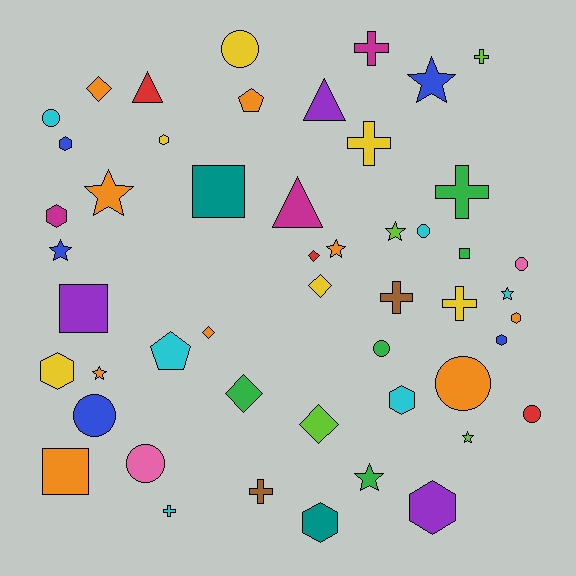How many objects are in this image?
There are 50 objects.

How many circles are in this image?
There are 9 circles.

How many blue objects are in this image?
There are 5 blue objects.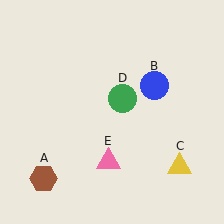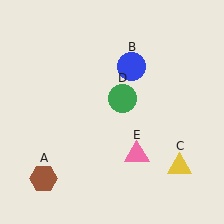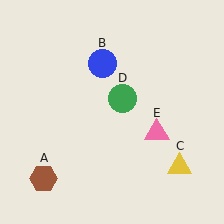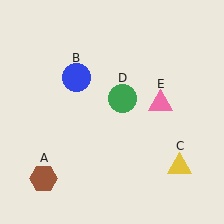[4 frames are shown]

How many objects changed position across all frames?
2 objects changed position: blue circle (object B), pink triangle (object E).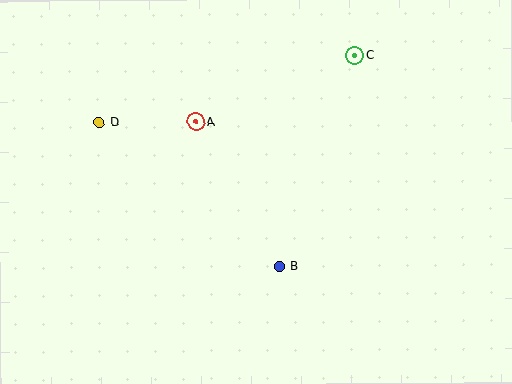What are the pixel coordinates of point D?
Point D is at (99, 122).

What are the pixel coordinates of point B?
Point B is at (279, 266).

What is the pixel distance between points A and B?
The distance between A and B is 166 pixels.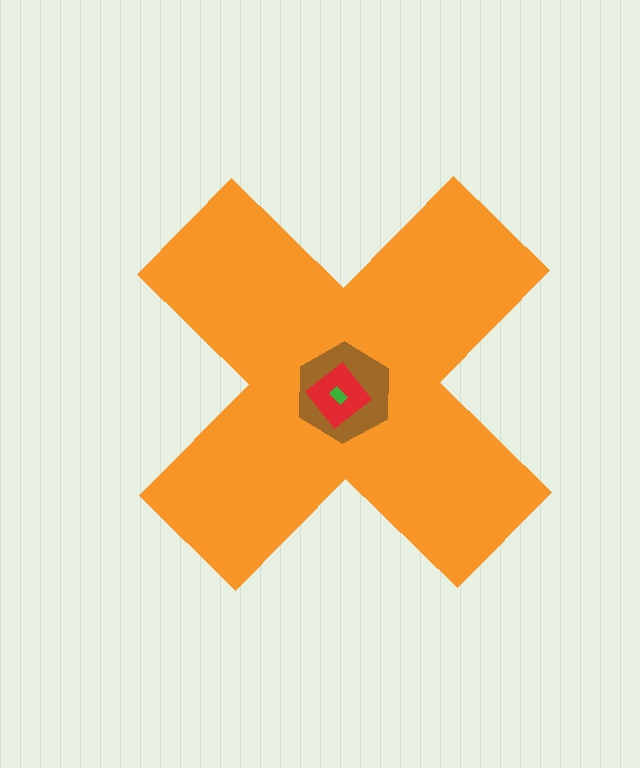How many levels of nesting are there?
4.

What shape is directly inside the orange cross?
The brown hexagon.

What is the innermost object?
The green rectangle.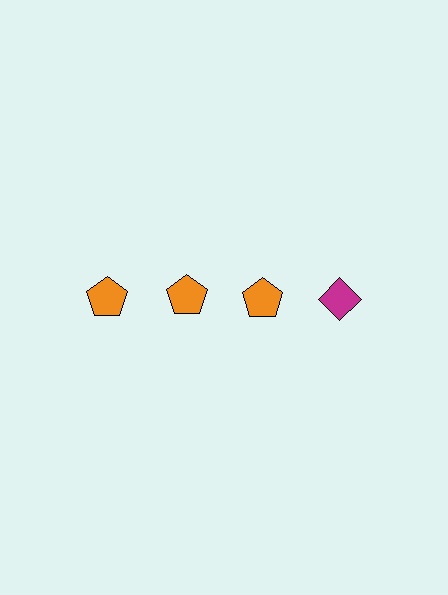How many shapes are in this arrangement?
There are 4 shapes arranged in a grid pattern.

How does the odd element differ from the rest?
It differs in both color (magenta instead of orange) and shape (diamond instead of pentagon).